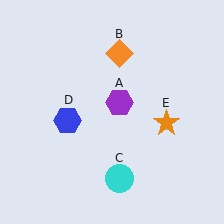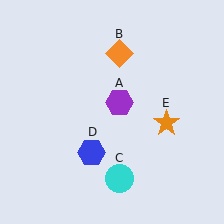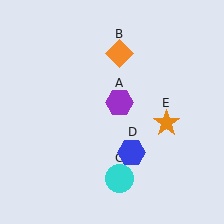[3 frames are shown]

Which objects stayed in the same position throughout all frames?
Purple hexagon (object A) and orange diamond (object B) and cyan circle (object C) and orange star (object E) remained stationary.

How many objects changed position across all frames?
1 object changed position: blue hexagon (object D).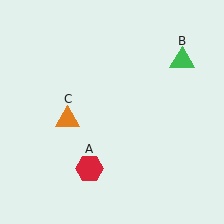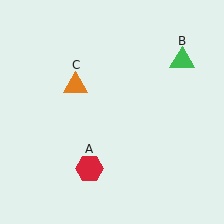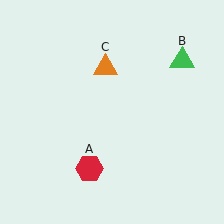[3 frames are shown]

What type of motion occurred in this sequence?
The orange triangle (object C) rotated clockwise around the center of the scene.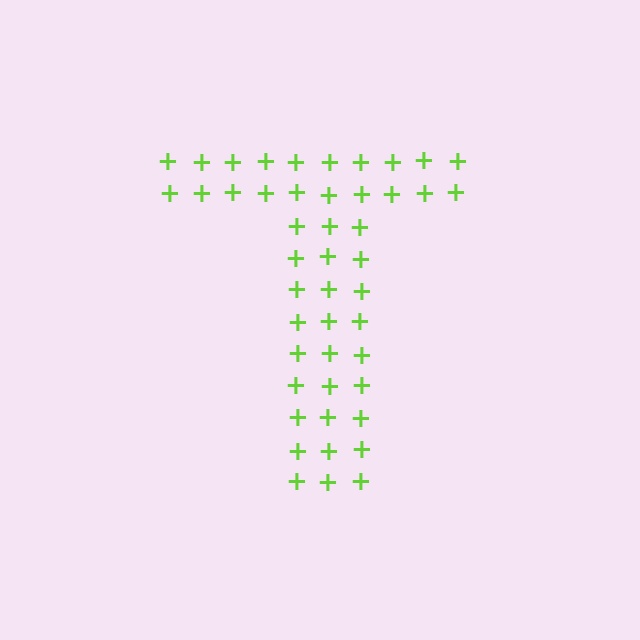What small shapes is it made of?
It is made of small plus signs.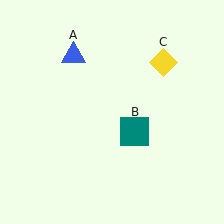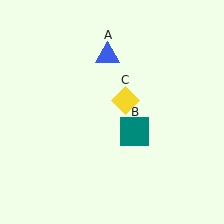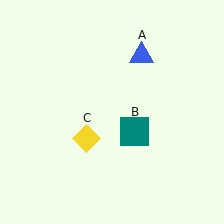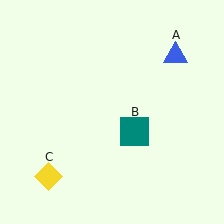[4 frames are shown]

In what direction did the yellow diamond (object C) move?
The yellow diamond (object C) moved down and to the left.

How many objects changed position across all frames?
2 objects changed position: blue triangle (object A), yellow diamond (object C).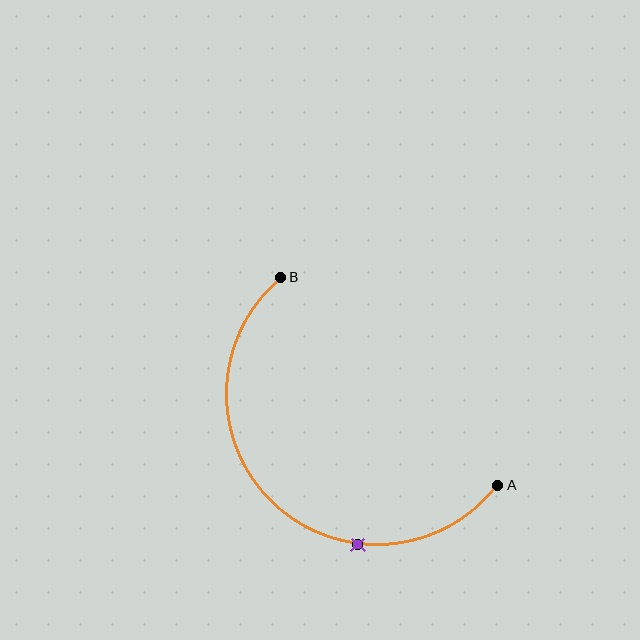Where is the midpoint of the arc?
The arc midpoint is the point on the curve farthest from the straight line joining A and B. It sits below and to the left of that line.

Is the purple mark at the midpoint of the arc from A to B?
No. The purple mark lies on the arc but is closer to endpoint A. The arc midpoint would be at the point on the curve equidistant along the arc from both A and B.